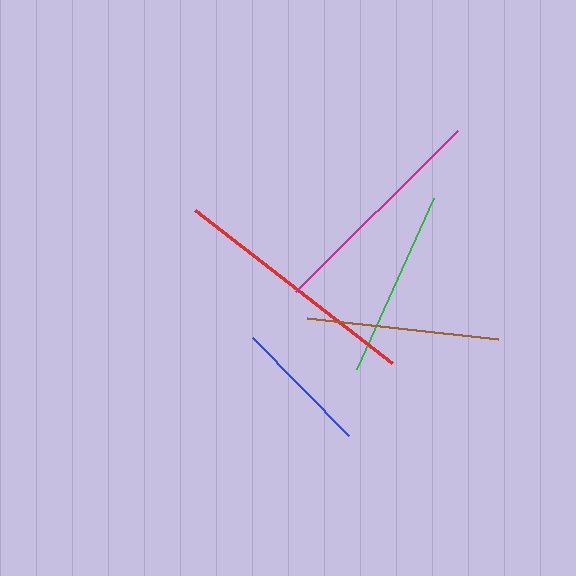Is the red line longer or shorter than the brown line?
The red line is longer than the brown line.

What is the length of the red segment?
The red segment is approximately 250 pixels long.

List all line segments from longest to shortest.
From longest to shortest: red, magenta, brown, green, blue.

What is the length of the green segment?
The green segment is approximately 188 pixels long.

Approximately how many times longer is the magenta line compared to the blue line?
The magenta line is approximately 1.7 times the length of the blue line.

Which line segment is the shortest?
The blue line is the shortest at approximately 136 pixels.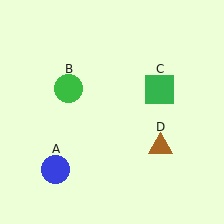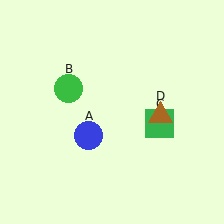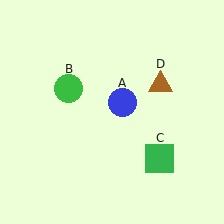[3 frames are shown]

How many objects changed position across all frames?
3 objects changed position: blue circle (object A), green square (object C), brown triangle (object D).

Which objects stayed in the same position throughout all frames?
Green circle (object B) remained stationary.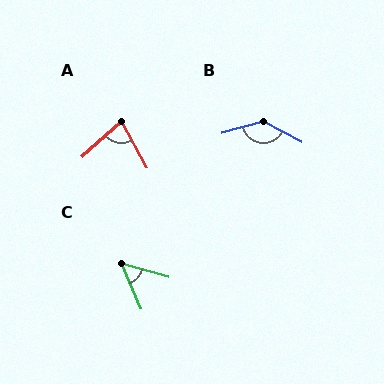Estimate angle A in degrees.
Approximately 77 degrees.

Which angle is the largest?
B, at approximately 135 degrees.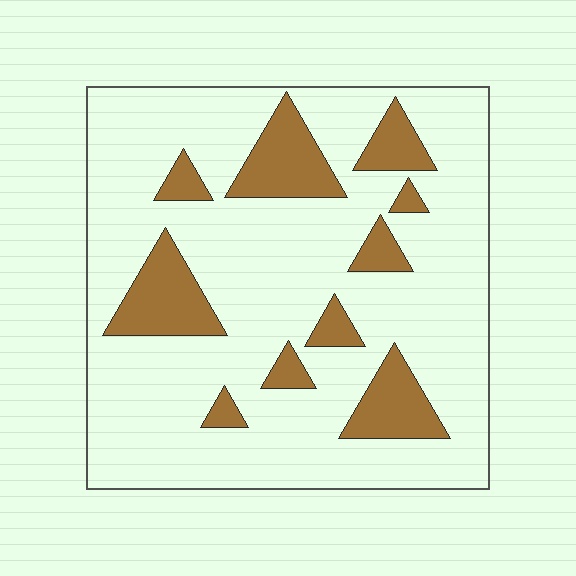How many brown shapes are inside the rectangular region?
10.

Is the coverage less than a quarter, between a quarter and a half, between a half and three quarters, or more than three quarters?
Less than a quarter.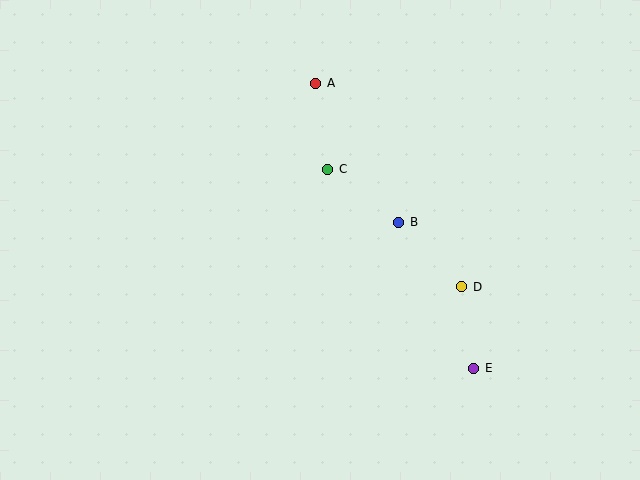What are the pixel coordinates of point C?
Point C is at (328, 169).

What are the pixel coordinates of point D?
Point D is at (462, 287).